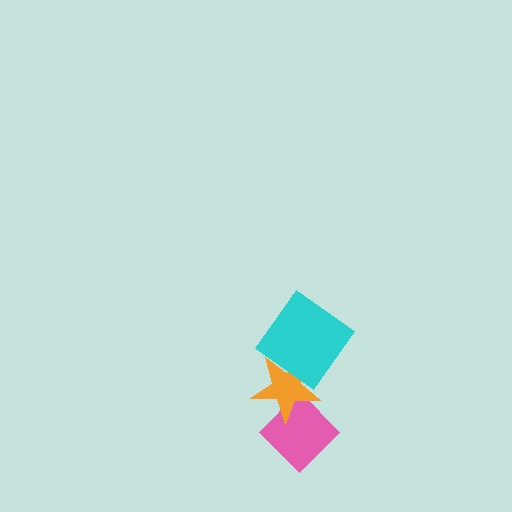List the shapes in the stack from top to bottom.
From top to bottom: the cyan diamond, the orange star, the pink diamond.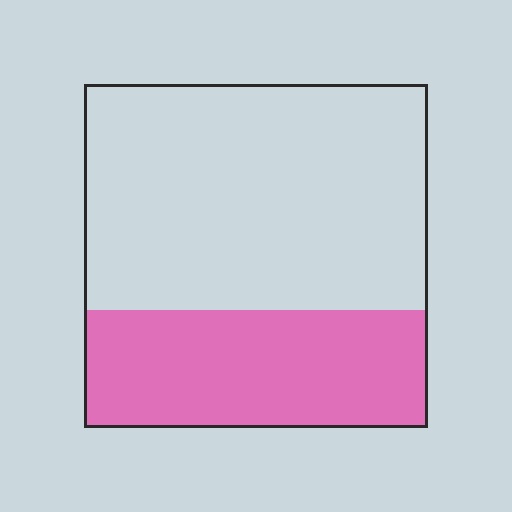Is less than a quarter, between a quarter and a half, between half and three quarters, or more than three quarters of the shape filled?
Between a quarter and a half.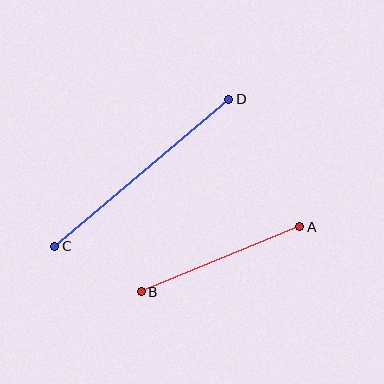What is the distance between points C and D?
The distance is approximately 228 pixels.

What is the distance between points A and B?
The distance is approximately 171 pixels.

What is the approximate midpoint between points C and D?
The midpoint is at approximately (142, 173) pixels.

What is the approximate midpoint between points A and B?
The midpoint is at approximately (221, 259) pixels.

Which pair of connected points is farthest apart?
Points C and D are farthest apart.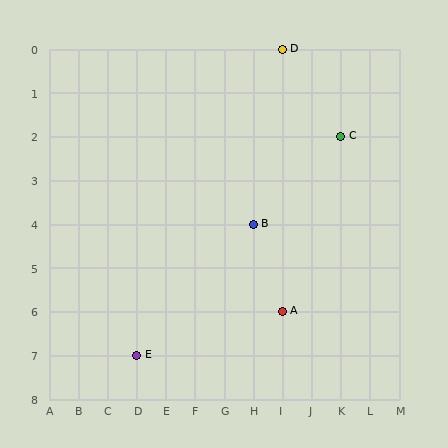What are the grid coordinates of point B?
Point B is at grid coordinates (H, 4).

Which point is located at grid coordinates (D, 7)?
Point E is at (D, 7).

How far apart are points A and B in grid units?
Points A and B are 1 column and 2 rows apart (about 2.2 grid units diagonally).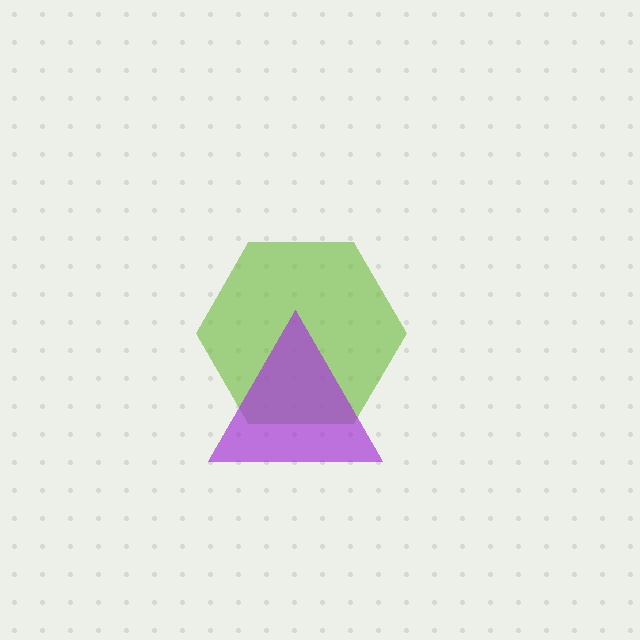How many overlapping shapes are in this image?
There are 2 overlapping shapes in the image.